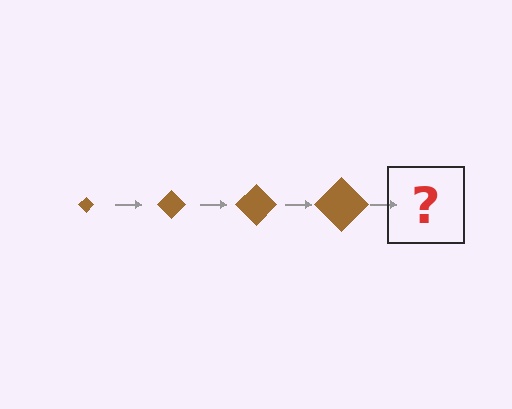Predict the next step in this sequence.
The next step is a brown diamond, larger than the previous one.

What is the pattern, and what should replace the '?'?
The pattern is that the diamond gets progressively larger each step. The '?' should be a brown diamond, larger than the previous one.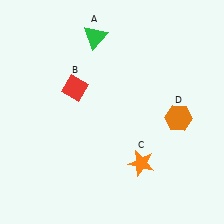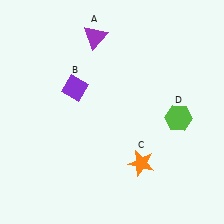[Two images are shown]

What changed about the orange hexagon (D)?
In Image 1, D is orange. In Image 2, it changed to lime.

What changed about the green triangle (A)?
In Image 1, A is green. In Image 2, it changed to purple.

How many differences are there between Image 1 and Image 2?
There are 3 differences between the two images.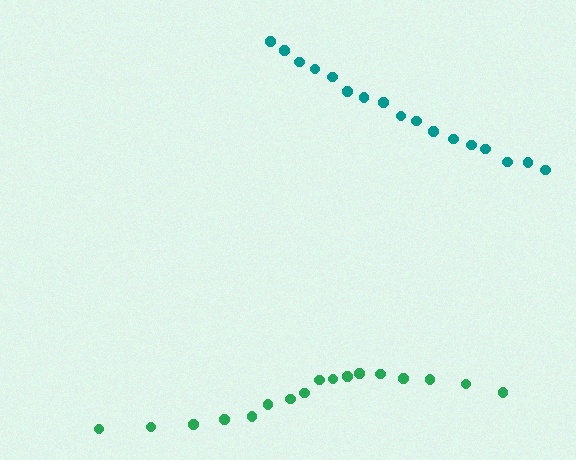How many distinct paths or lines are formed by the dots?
There are 2 distinct paths.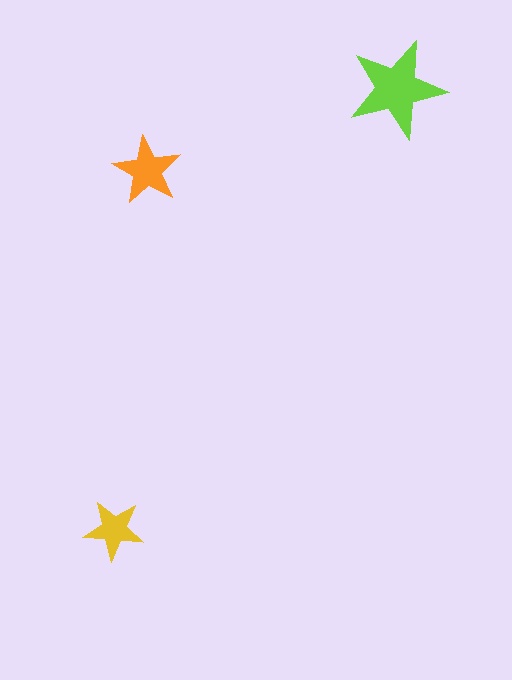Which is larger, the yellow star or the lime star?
The lime one.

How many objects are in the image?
There are 3 objects in the image.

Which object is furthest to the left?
The yellow star is leftmost.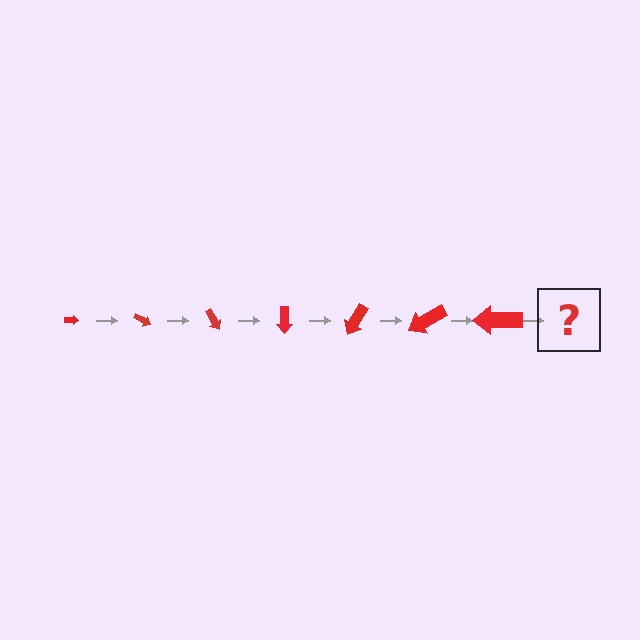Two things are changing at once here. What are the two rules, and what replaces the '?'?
The two rules are that the arrow grows larger each step and it rotates 30 degrees each step. The '?' should be an arrow, larger than the previous one and rotated 210 degrees from the start.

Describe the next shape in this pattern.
It should be an arrow, larger than the previous one and rotated 210 degrees from the start.